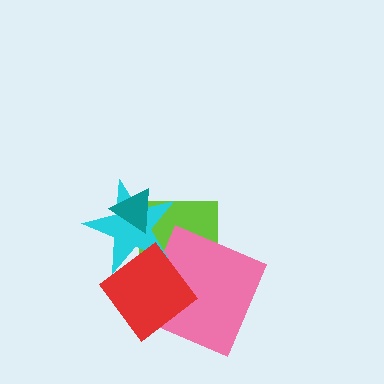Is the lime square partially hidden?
Yes, it is partially covered by another shape.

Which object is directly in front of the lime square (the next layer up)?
The pink square is directly in front of the lime square.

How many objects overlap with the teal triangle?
2 objects overlap with the teal triangle.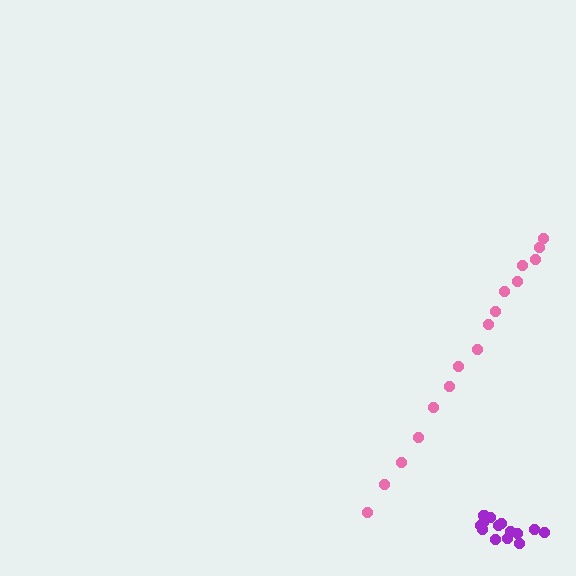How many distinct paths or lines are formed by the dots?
There are 2 distinct paths.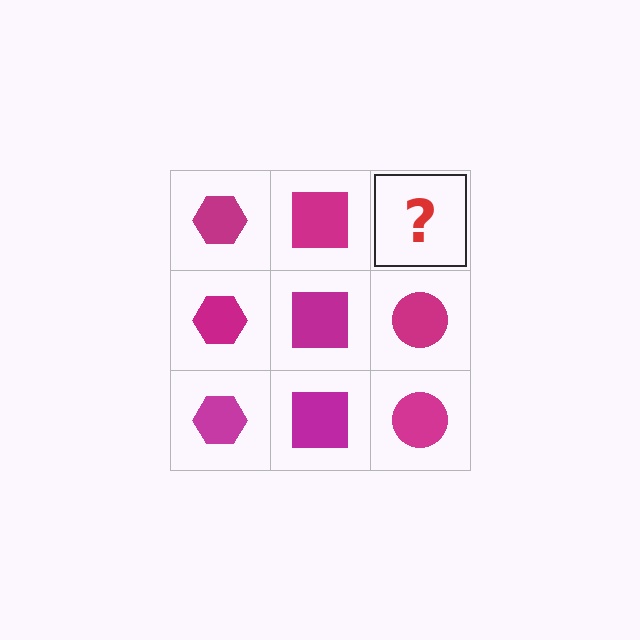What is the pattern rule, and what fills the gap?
The rule is that each column has a consistent shape. The gap should be filled with a magenta circle.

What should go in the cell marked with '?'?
The missing cell should contain a magenta circle.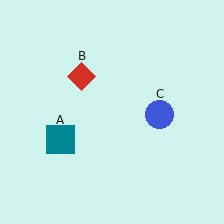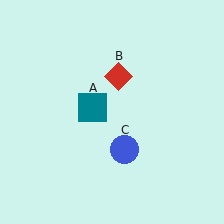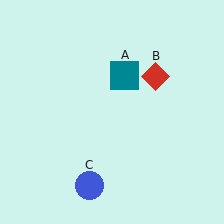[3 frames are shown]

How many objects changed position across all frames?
3 objects changed position: teal square (object A), red diamond (object B), blue circle (object C).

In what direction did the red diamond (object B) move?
The red diamond (object B) moved right.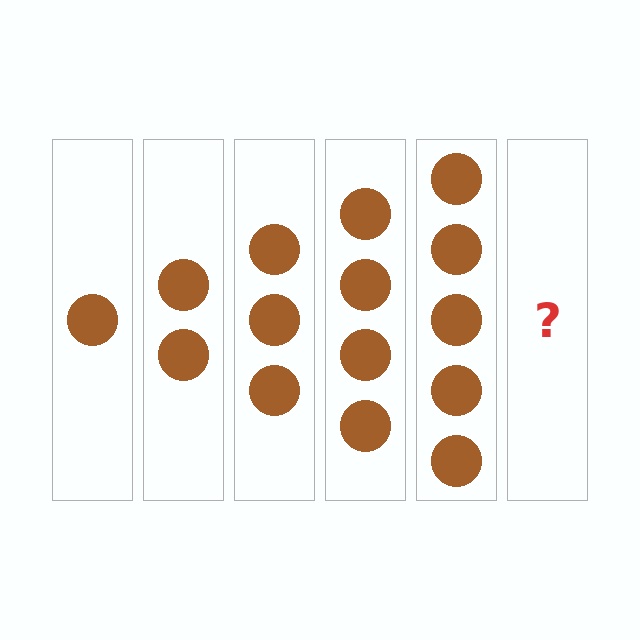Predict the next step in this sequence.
The next step is 6 circles.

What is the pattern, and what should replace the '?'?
The pattern is that each step adds one more circle. The '?' should be 6 circles.